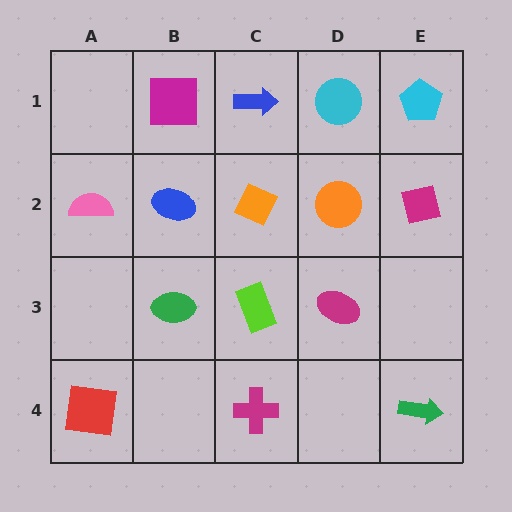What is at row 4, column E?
A green arrow.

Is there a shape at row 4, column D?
No, that cell is empty.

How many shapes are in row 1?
4 shapes.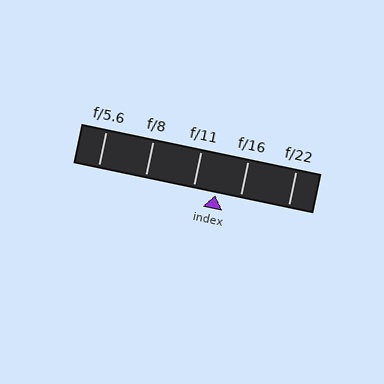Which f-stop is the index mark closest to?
The index mark is closest to f/11.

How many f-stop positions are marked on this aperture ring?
There are 5 f-stop positions marked.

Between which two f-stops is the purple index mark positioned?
The index mark is between f/11 and f/16.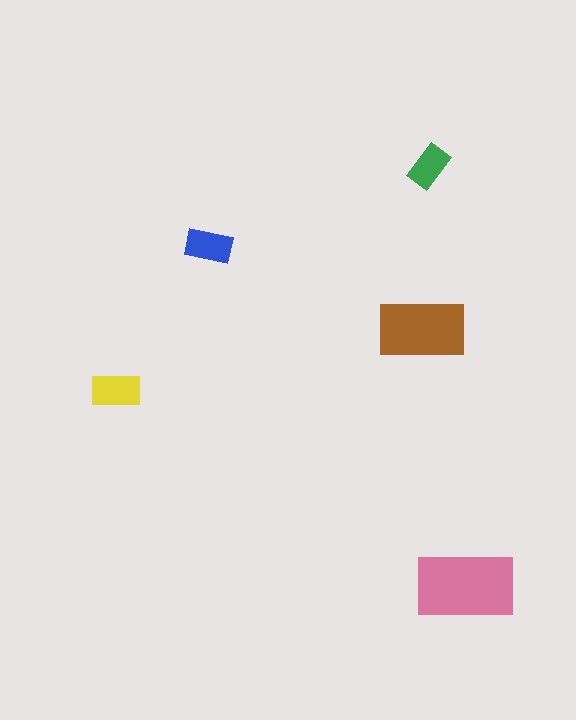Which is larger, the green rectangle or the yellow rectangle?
The yellow one.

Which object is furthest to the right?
The pink rectangle is rightmost.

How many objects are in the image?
There are 5 objects in the image.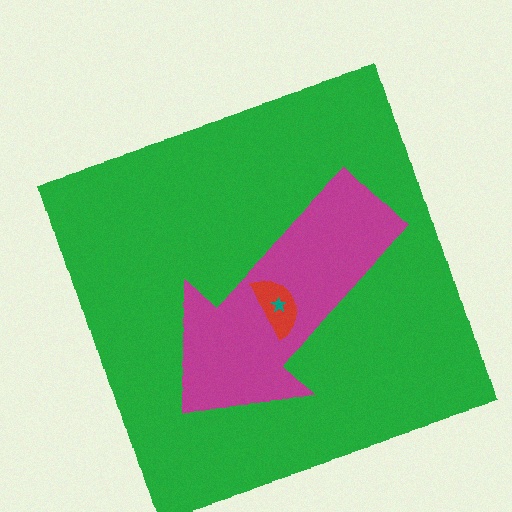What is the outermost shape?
The green square.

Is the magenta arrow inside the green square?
Yes.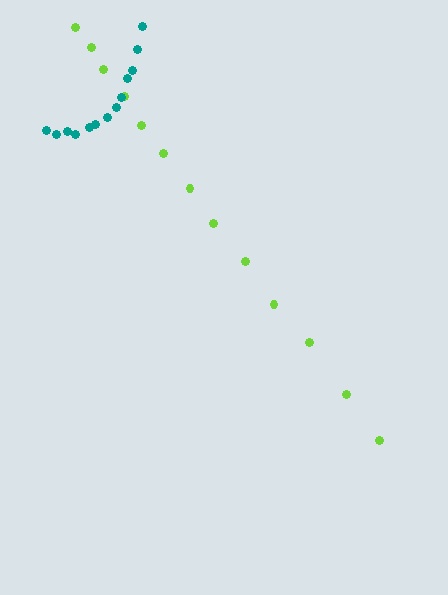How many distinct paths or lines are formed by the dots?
There are 2 distinct paths.